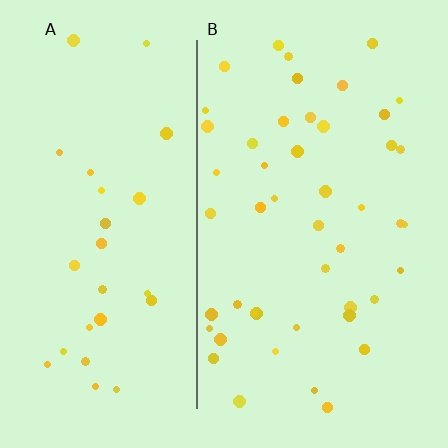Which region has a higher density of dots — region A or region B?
B (the right).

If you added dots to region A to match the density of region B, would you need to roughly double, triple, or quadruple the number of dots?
Approximately double.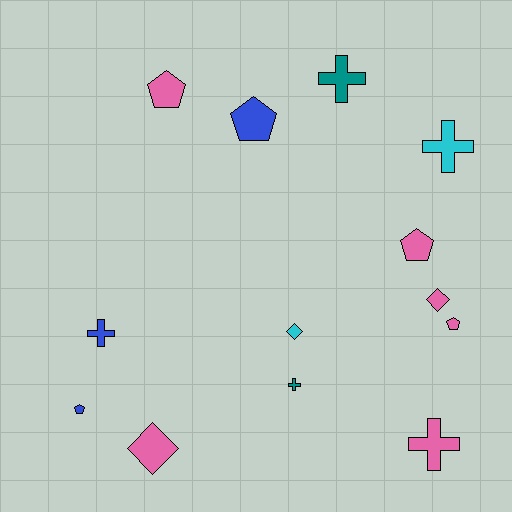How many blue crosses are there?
There is 1 blue cross.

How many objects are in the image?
There are 13 objects.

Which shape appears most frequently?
Pentagon, with 5 objects.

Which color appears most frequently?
Pink, with 6 objects.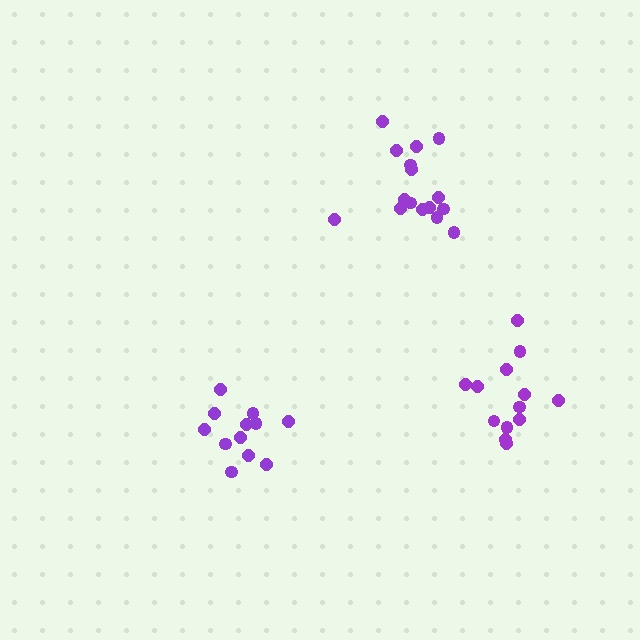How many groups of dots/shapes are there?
There are 3 groups.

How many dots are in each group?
Group 1: 12 dots, Group 2: 13 dots, Group 3: 16 dots (41 total).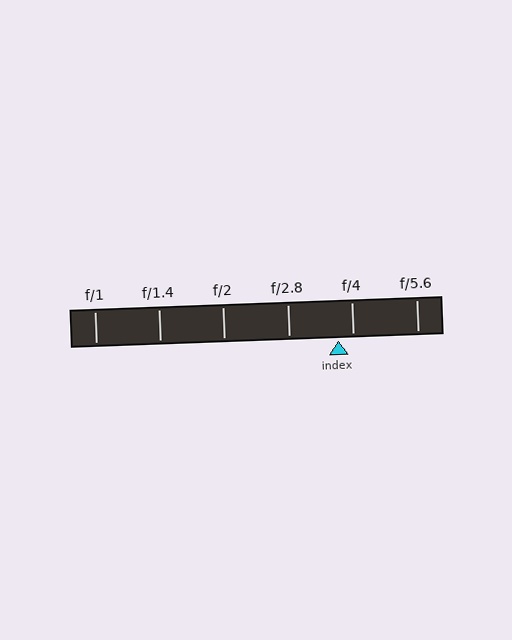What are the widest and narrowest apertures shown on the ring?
The widest aperture shown is f/1 and the narrowest is f/5.6.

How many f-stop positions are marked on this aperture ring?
There are 6 f-stop positions marked.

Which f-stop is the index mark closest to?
The index mark is closest to f/4.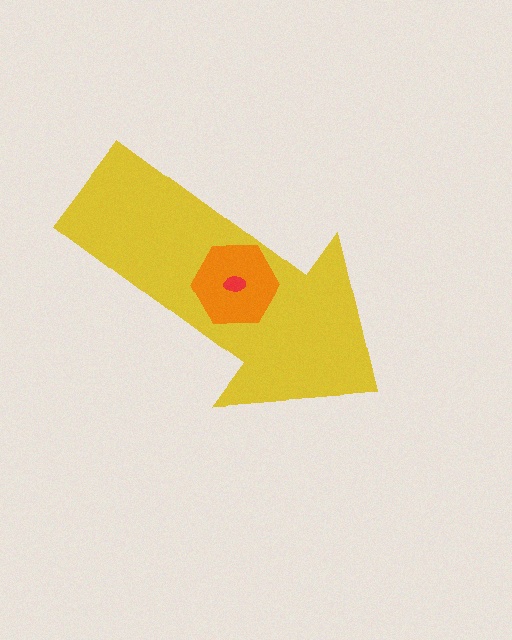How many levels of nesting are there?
3.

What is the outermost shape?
The yellow arrow.